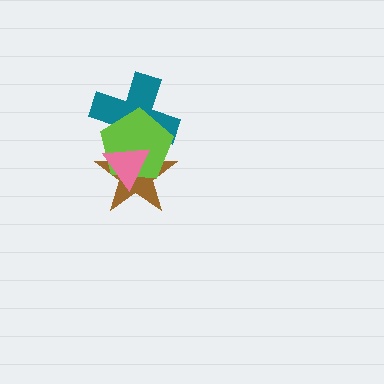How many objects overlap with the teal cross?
3 objects overlap with the teal cross.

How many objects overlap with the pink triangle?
3 objects overlap with the pink triangle.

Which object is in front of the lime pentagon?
The pink triangle is in front of the lime pentagon.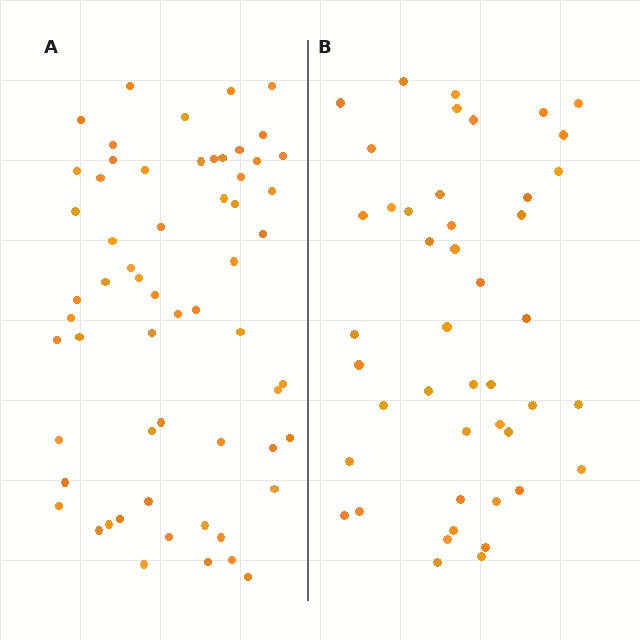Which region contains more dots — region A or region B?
Region A (the left region) has more dots.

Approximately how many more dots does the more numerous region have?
Region A has approximately 15 more dots than region B.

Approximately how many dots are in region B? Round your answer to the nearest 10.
About 40 dots. (The exact count is 45, which rounds to 40.)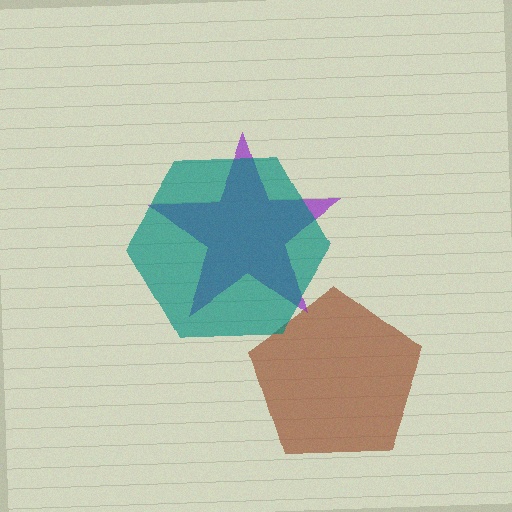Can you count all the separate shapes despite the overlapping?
Yes, there are 3 separate shapes.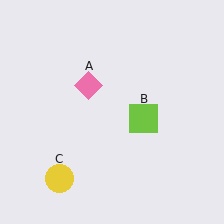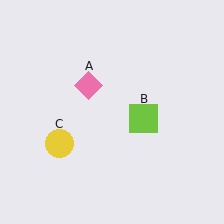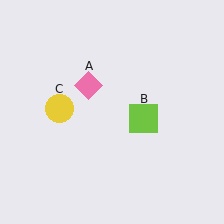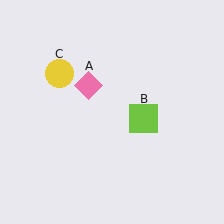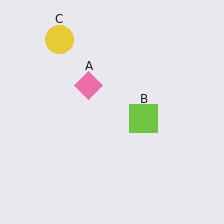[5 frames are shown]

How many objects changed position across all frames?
1 object changed position: yellow circle (object C).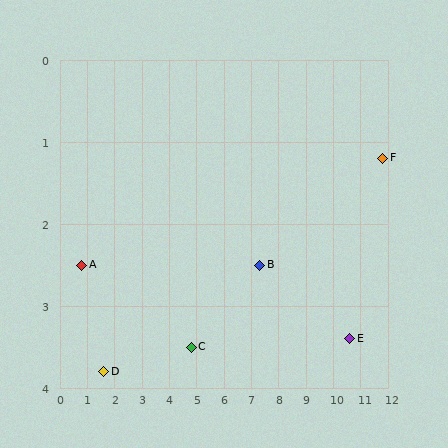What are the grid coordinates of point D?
Point D is at approximately (1.6, 3.8).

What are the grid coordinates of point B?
Point B is at approximately (7.3, 2.5).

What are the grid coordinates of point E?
Point E is at approximately (10.6, 3.4).